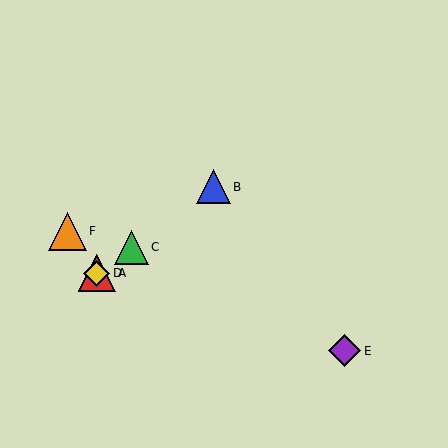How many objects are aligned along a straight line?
4 objects (A, B, C, D) are aligned along a straight line.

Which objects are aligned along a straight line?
Objects A, B, C, D are aligned along a straight line.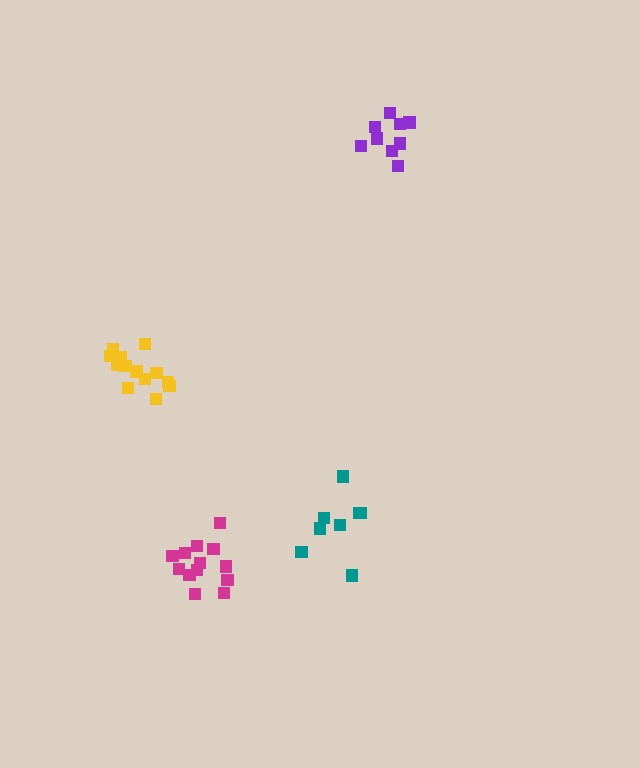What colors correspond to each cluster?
The clusters are colored: yellow, teal, purple, magenta.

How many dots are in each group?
Group 1: 13 dots, Group 2: 8 dots, Group 3: 9 dots, Group 4: 13 dots (43 total).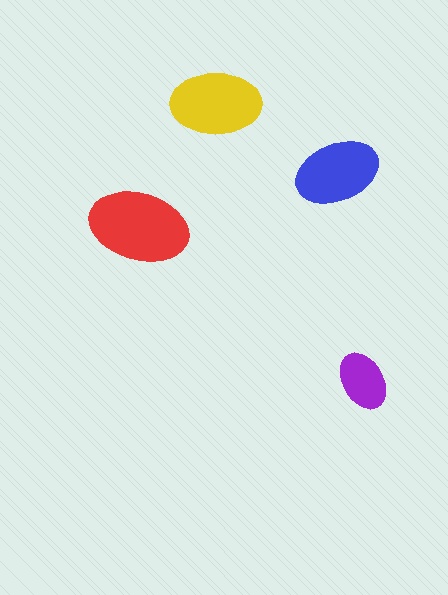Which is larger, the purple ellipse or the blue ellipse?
The blue one.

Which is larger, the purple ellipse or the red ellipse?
The red one.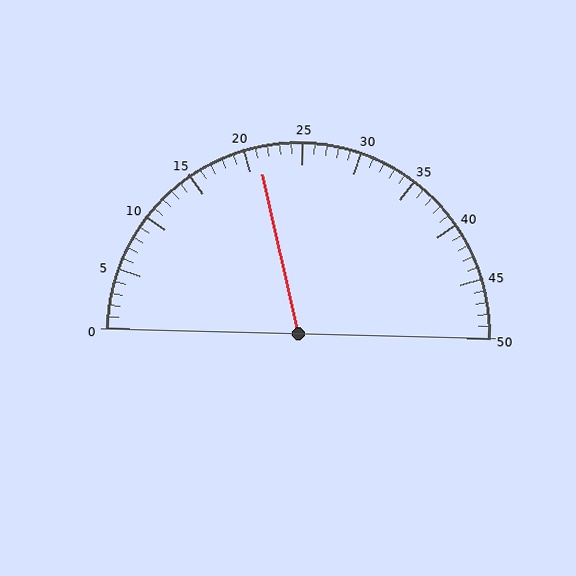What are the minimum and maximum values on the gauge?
The gauge ranges from 0 to 50.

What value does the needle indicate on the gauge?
The needle indicates approximately 21.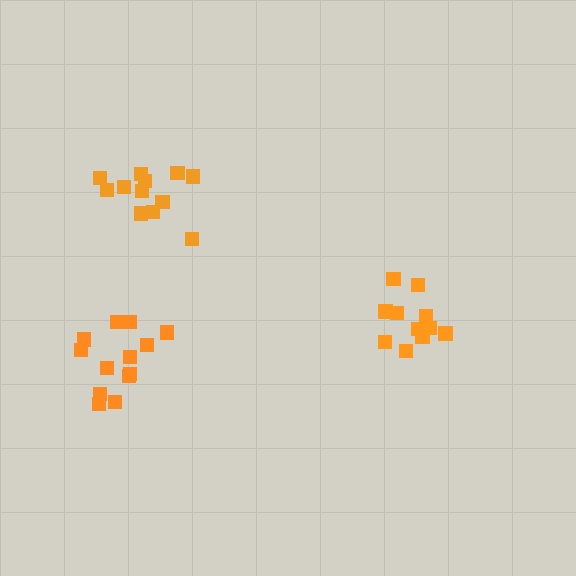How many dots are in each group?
Group 1: 11 dots, Group 2: 13 dots, Group 3: 12 dots (36 total).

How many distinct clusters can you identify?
There are 3 distinct clusters.